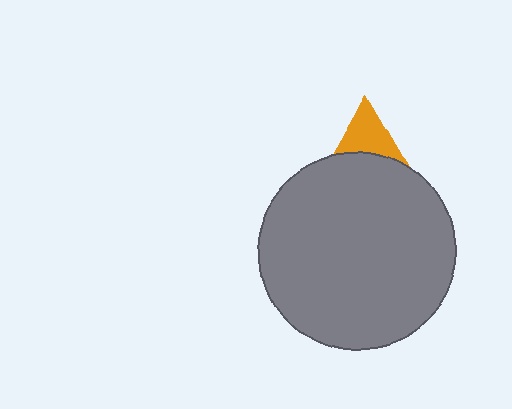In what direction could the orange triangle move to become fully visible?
The orange triangle could move up. That would shift it out from behind the gray circle entirely.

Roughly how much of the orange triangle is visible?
About half of it is visible (roughly 48%).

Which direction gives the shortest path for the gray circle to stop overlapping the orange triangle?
Moving down gives the shortest separation.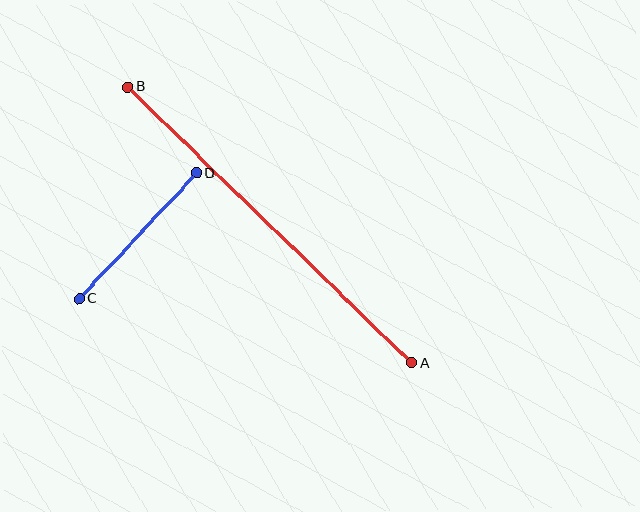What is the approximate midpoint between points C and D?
The midpoint is at approximately (138, 236) pixels.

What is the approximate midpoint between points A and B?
The midpoint is at approximately (270, 225) pixels.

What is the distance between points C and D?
The distance is approximately 172 pixels.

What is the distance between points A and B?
The distance is approximately 396 pixels.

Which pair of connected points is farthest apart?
Points A and B are farthest apart.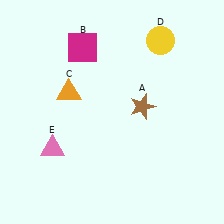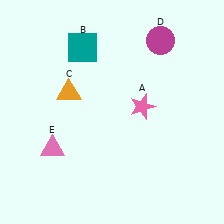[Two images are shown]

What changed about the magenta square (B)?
In Image 1, B is magenta. In Image 2, it changed to teal.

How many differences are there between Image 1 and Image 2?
There are 3 differences between the two images.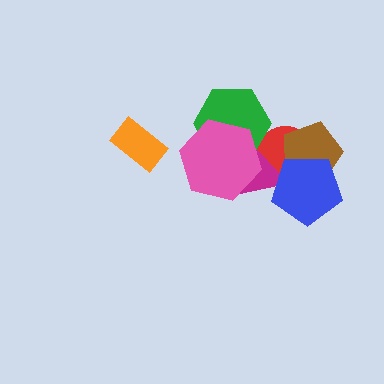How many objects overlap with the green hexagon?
2 objects overlap with the green hexagon.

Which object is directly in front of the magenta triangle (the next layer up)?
The brown pentagon is directly in front of the magenta triangle.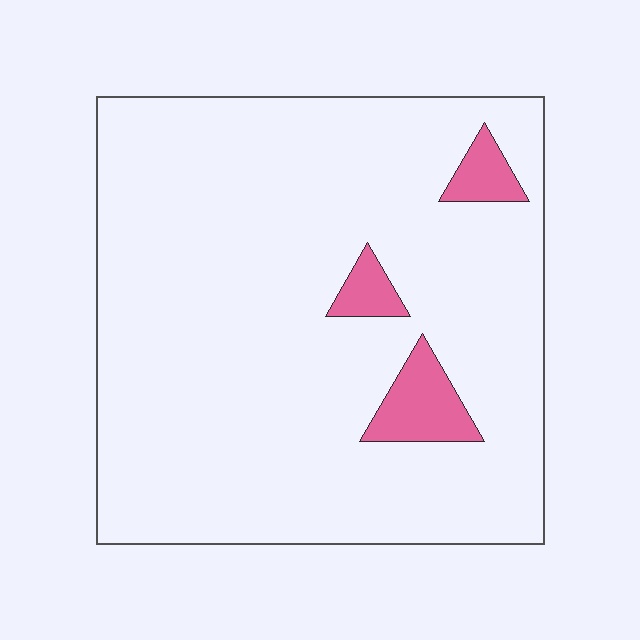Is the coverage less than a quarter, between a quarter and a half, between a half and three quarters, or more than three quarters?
Less than a quarter.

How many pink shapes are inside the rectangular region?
3.